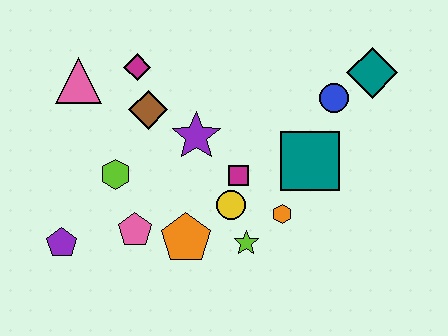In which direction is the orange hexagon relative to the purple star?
The orange hexagon is to the right of the purple star.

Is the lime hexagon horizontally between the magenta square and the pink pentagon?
No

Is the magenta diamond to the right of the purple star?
No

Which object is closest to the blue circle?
The teal diamond is closest to the blue circle.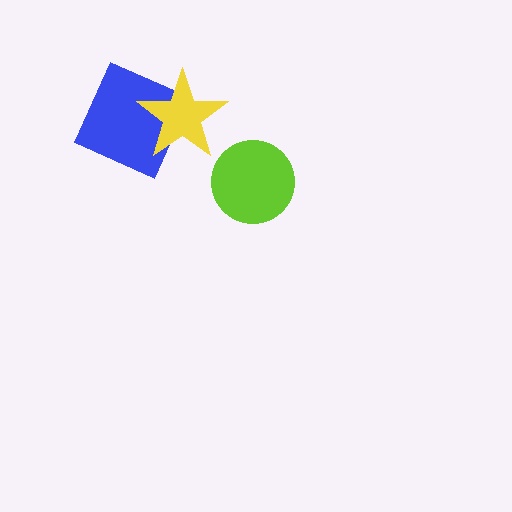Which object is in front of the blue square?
The yellow star is in front of the blue square.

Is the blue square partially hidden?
Yes, it is partially covered by another shape.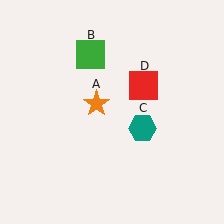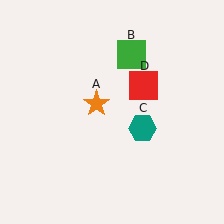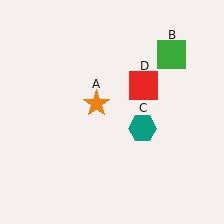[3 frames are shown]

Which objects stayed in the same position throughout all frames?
Orange star (object A) and teal hexagon (object C) and red square (object D) remained stationary.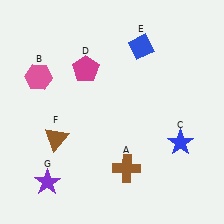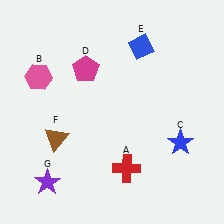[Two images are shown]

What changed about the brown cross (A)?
In Image 1, A is brown. In Image 2, it changed to red.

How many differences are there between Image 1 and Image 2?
There is 1 difference between the two images.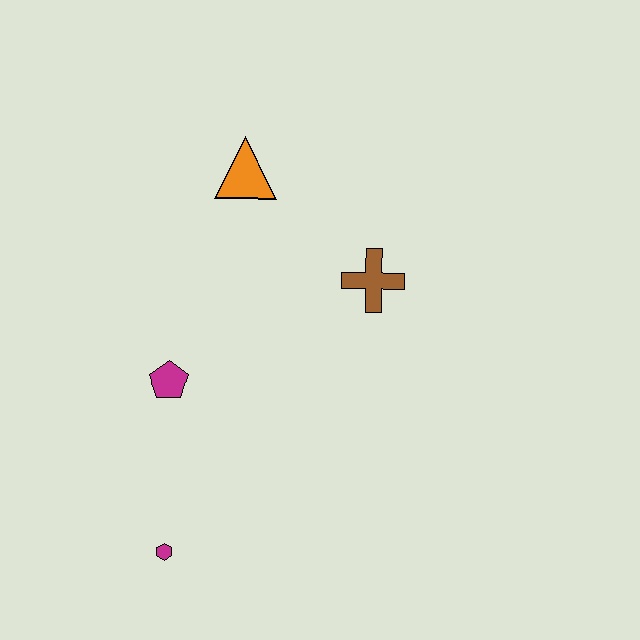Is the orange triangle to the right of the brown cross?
No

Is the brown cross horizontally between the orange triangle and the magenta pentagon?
No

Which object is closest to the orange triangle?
The brown cross is closest to the orange triangle.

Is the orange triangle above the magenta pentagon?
Yes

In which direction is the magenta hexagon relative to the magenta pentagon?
The magenta hexagon is below the magenta pentagon.